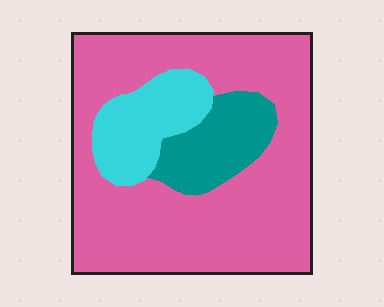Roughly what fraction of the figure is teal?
Teal covers 14% of the figure.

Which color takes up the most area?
Pink, at roughly 70%.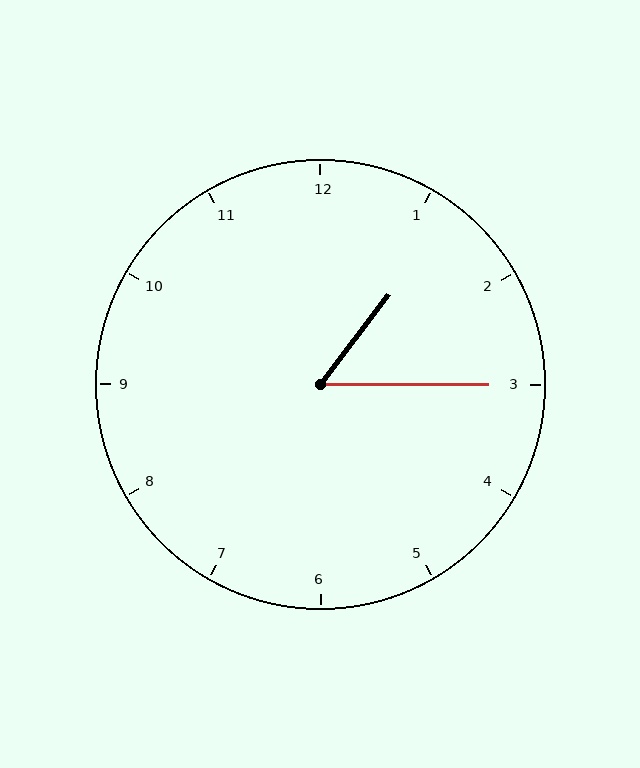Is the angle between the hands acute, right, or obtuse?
It is acute.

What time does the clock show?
1:15.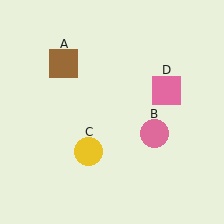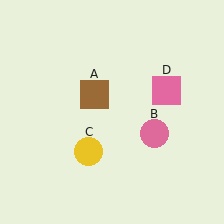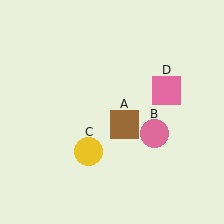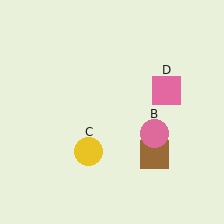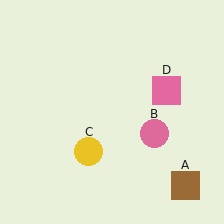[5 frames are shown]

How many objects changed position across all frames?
1 object changed position: brown square (object A).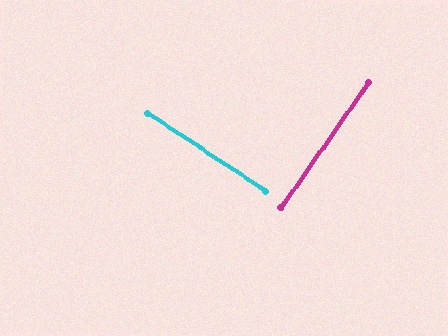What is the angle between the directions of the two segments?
Approximately 88 degrees.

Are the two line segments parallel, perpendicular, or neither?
Perpendicular — they meet at approximately 88°.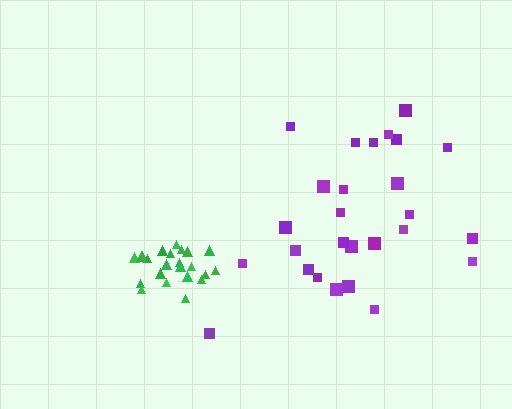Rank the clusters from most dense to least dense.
green, purple.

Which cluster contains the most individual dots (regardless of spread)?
Purple (27).